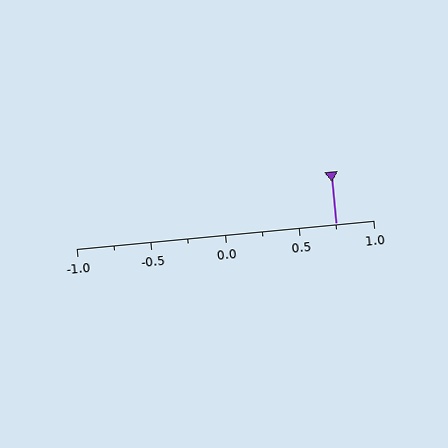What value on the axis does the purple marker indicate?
The marker indicates approximately 0.75.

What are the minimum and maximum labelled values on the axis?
The axis runs from -1.0 to 1.0.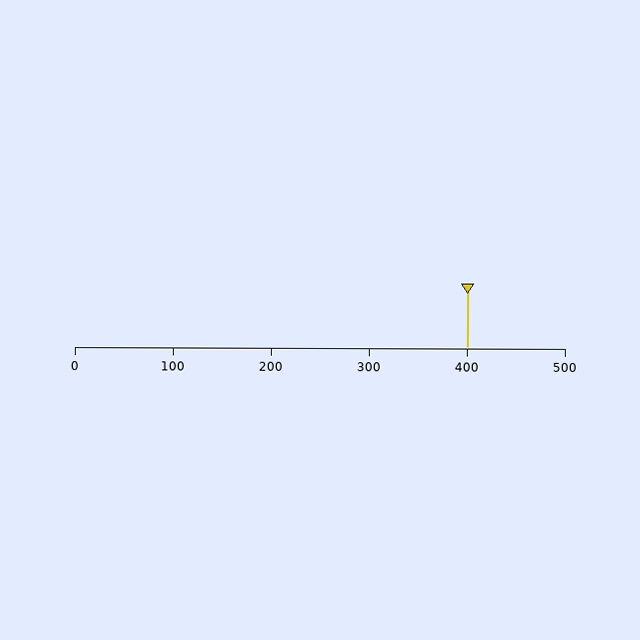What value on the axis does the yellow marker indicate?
The marker indicates approximately 400.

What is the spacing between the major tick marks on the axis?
The major ticks are spaced 100 apart.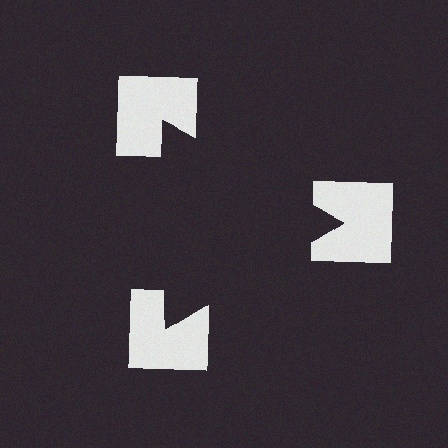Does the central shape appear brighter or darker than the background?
It typically appears slightly darker than the background, even though no actual brightness change is drawn.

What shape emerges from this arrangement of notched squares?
An illusory triangle — its edges are inferred from the aligned wedge cuts in the notched squares, not physically drawn.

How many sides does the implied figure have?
3 sides.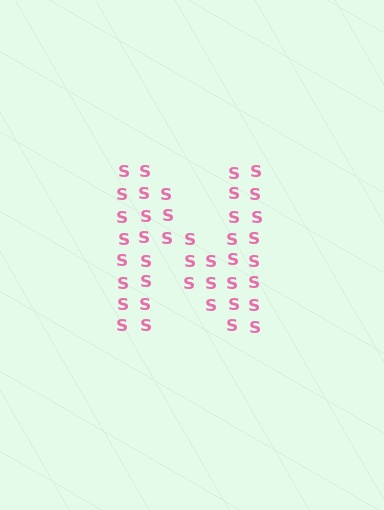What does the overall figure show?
The overall figure shows the letter N.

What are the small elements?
The small elements are letter S's.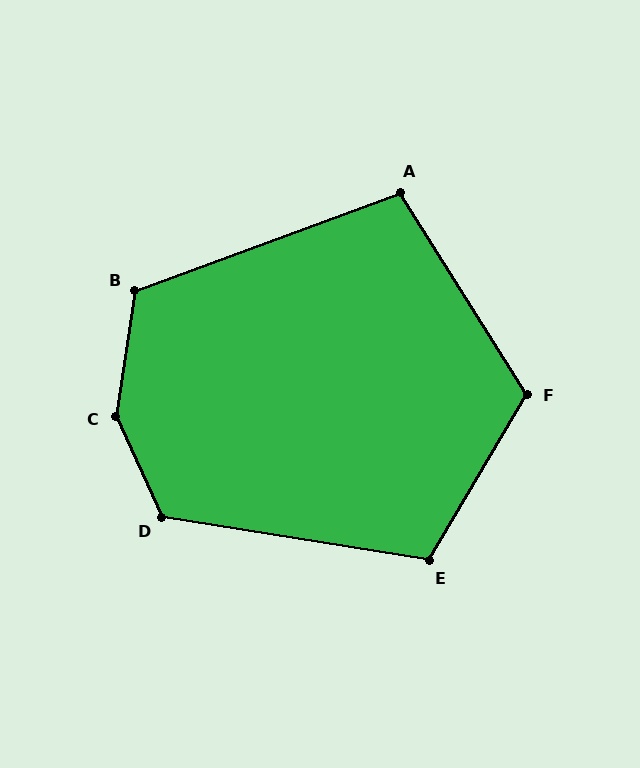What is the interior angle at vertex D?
Approximately 124 degrees (obtuse).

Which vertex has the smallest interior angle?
A, at approximately 102 degrees.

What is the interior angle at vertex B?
Approximately 119 degrees (obtuse).